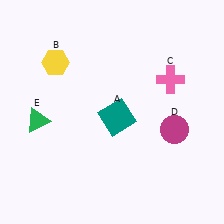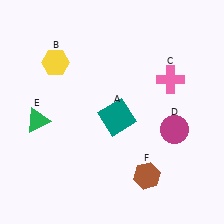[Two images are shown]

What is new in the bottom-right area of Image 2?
A brown hexagon (F) was added in the bottom-right area of Image 2.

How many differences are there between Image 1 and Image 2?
There is 1 difference between the two images.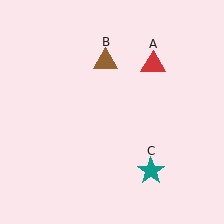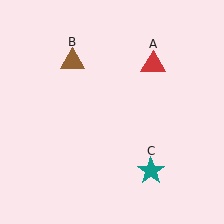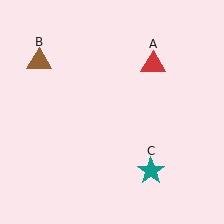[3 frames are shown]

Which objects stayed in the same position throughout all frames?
Red triangle (object A) and teal star (object C) remained stationary.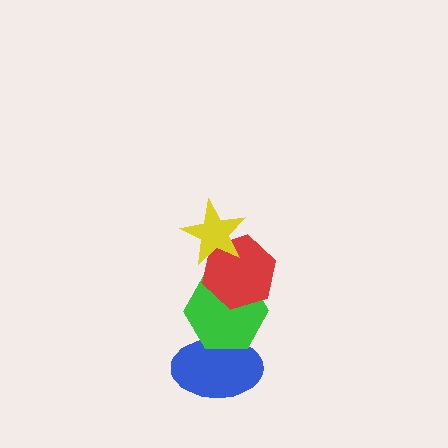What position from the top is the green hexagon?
The green hexagon is 3rd from the top.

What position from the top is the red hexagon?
The red hexagon is 2nd from the top.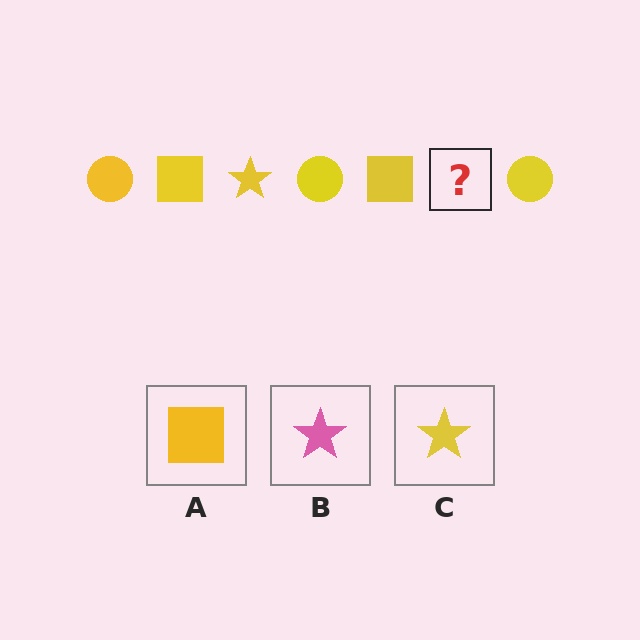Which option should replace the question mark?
Option C.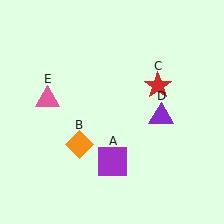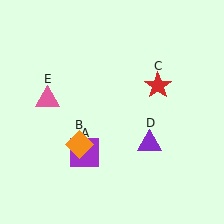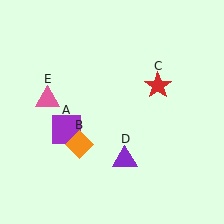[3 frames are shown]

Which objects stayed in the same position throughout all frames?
Orange diamond (object B) and red star (object C) and pink triangle (object E) remained stationary.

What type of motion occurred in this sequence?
The purple square (object A), purple triangle (object D) rotated clockwise around the center of the scene.